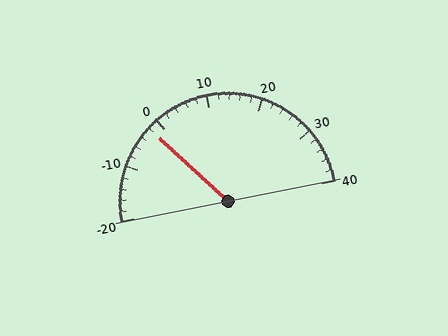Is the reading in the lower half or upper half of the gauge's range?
The reading is in the lower half of the range (-20 to 40).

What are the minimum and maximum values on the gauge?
The gauge ranges from -20 to 40.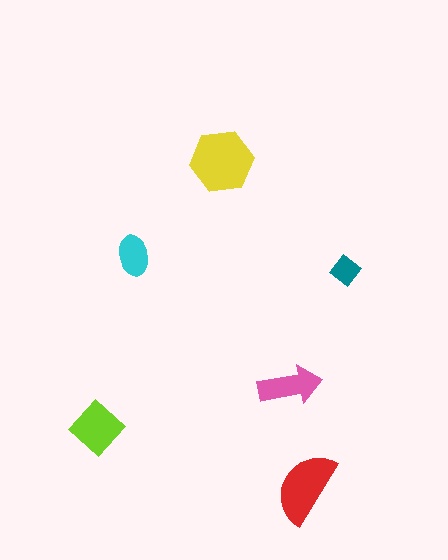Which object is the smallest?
The teal diamond.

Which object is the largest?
The yellow hexagon.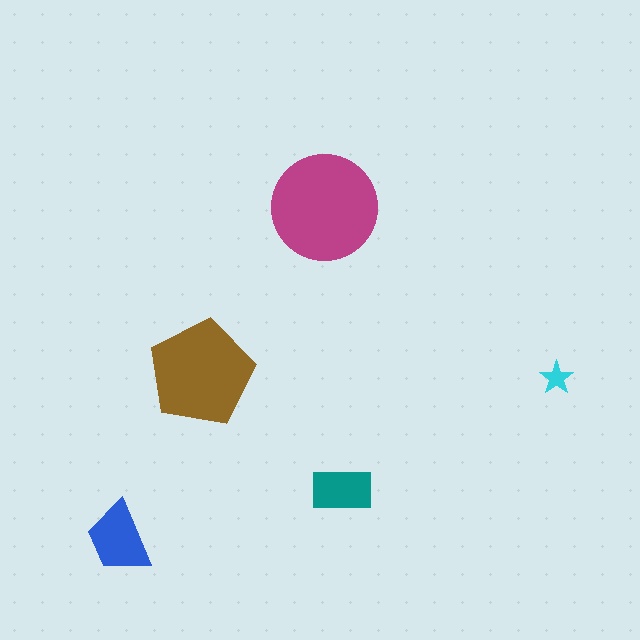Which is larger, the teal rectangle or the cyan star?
The teal rectangle.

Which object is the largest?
The magenta circle.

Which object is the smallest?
The cyan star.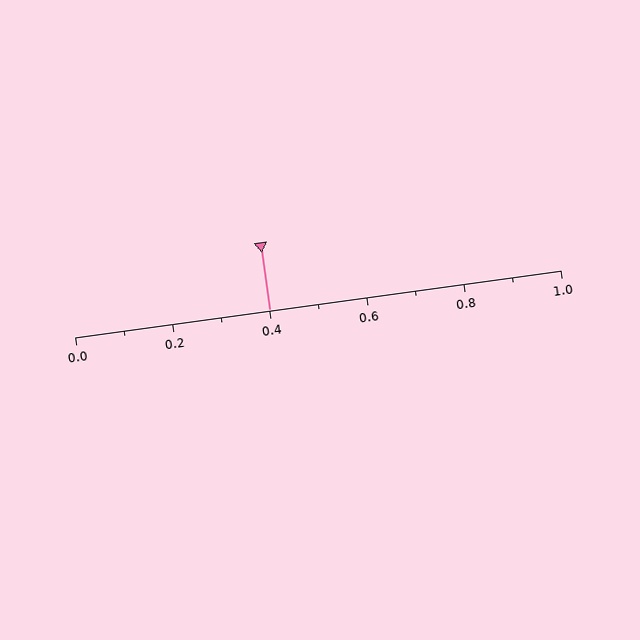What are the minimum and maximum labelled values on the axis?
The axis runs from 0.0 to 1.0.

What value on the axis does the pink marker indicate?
The marker indicates approximately 0.4.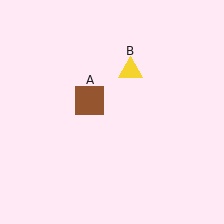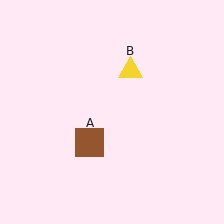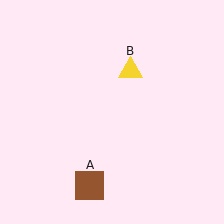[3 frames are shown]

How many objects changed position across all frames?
1 object changed position: brown square (object A).